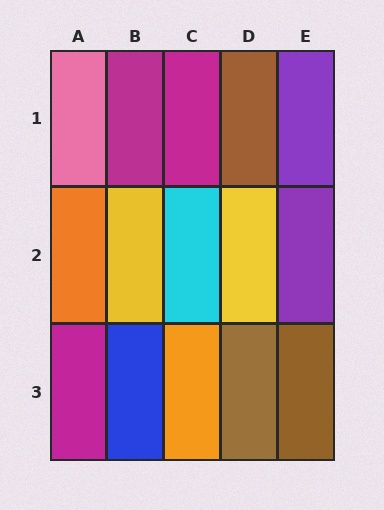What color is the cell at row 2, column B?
Yellow.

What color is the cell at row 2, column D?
Yellow.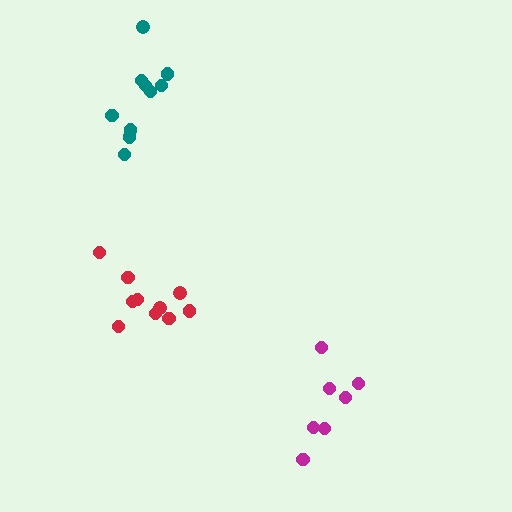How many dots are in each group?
Group 1: 10 dots, Group 2: 10 dots, Group 3: 7 dots (27 total).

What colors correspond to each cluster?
The clusters are colored: teal, red, magenta.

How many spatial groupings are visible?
There are 3 spatial groupings.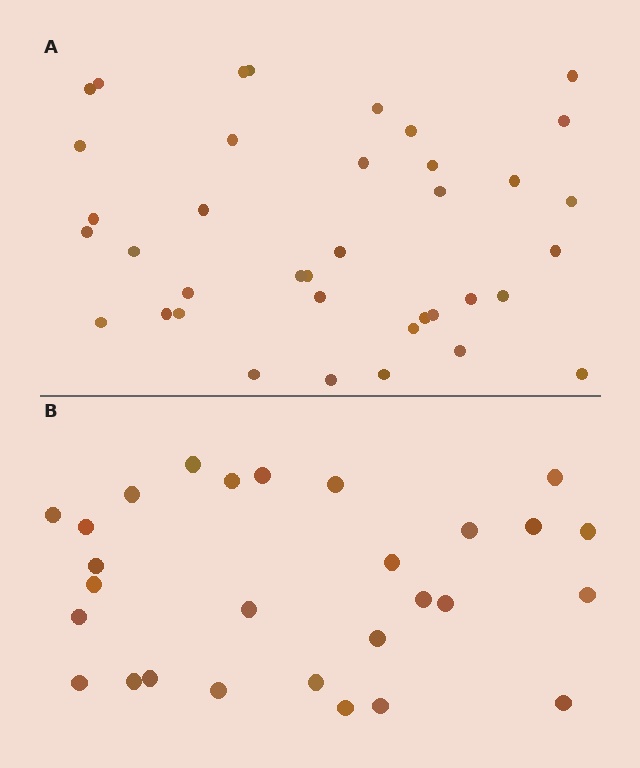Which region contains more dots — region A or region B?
Region A (the top region) has more dots.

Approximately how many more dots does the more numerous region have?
Region A has roughly 10 or so more dots than region B.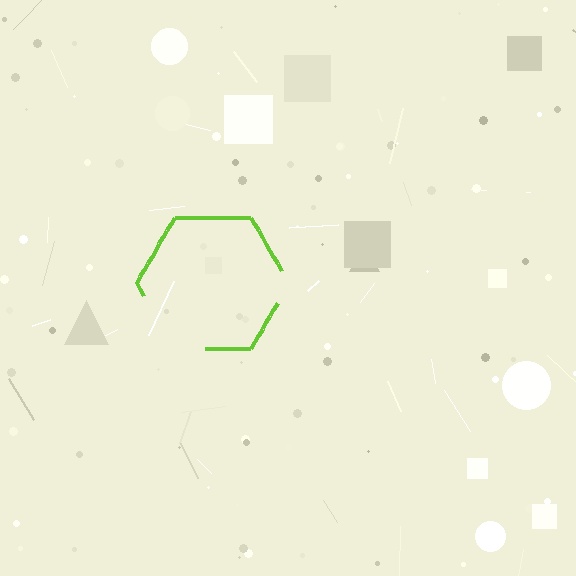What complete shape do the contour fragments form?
The contour fragments form a hexagon.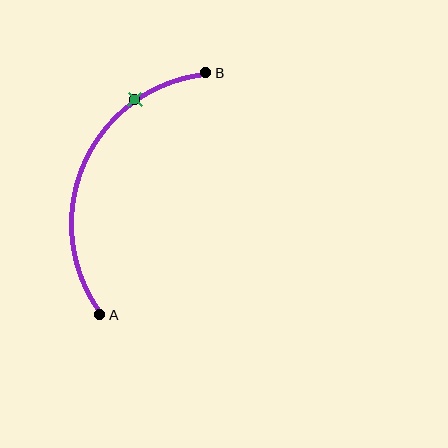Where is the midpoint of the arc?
The arc midpoint is the point on the curve farthest from the straight line joining A and B. It sits to the left of that line.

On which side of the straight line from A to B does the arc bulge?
The arc bulges to the left of the straight line connecting A and B.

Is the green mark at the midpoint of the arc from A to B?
No. The green mark lies on the arc but is closer to endpoint B. The arc midpoint would be at the point on the curve equidistant along the arc from both A and B.